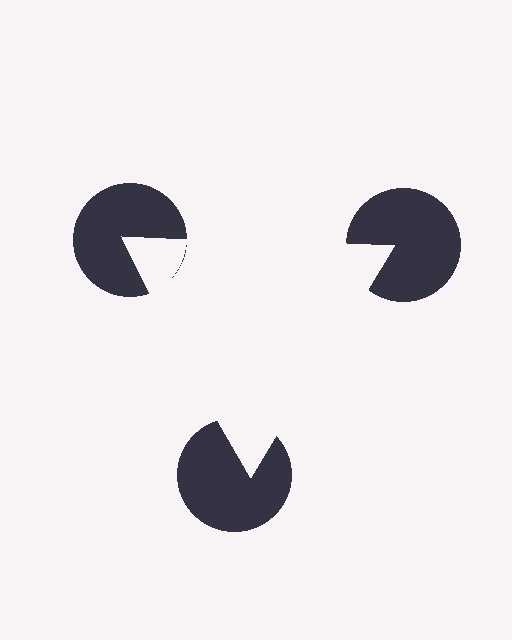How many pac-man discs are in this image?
There are 3 — one at each vertex of the illusory triangle.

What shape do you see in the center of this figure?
An illusory triangle — its edges are inferred from the aligned wedge cuts in the pac-man discs, not physically drawn.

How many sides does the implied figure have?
3 sides.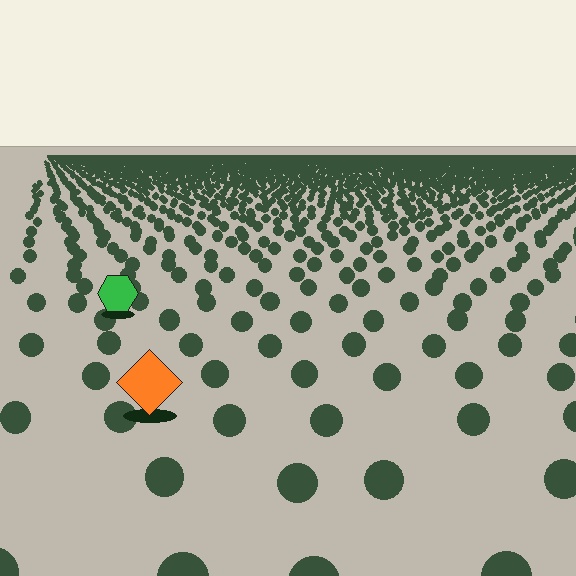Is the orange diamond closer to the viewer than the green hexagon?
Yes. The orange diamond is closer — you can tell from the texture gradient: the ground texture is coarser near it.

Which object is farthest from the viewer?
The green hexagon is farthest from the viewer. It appears smaller and the ground texture around it is denser.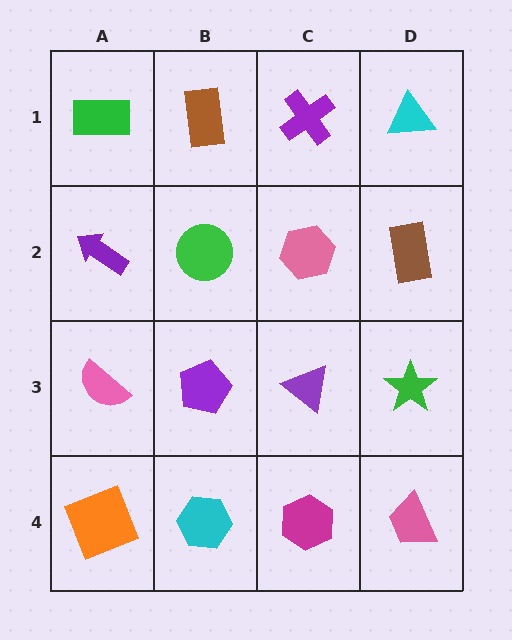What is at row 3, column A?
A pink semicircle.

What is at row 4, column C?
A magenta hexagon.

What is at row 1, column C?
A purple cross.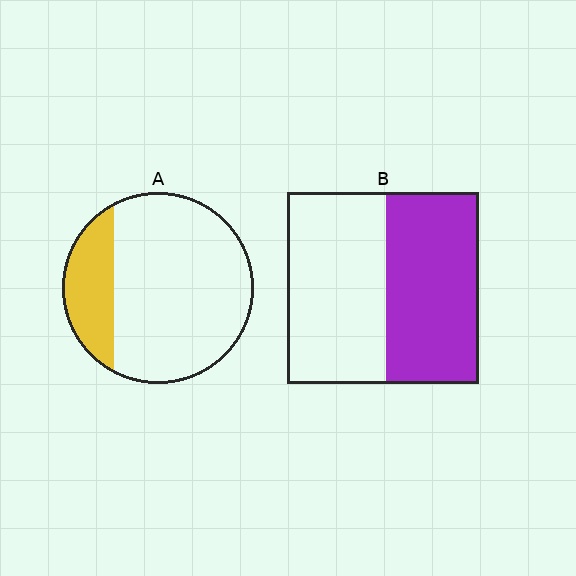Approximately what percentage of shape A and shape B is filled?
A is approximately 20% and B is approximately 50%.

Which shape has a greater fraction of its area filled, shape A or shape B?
Shape B.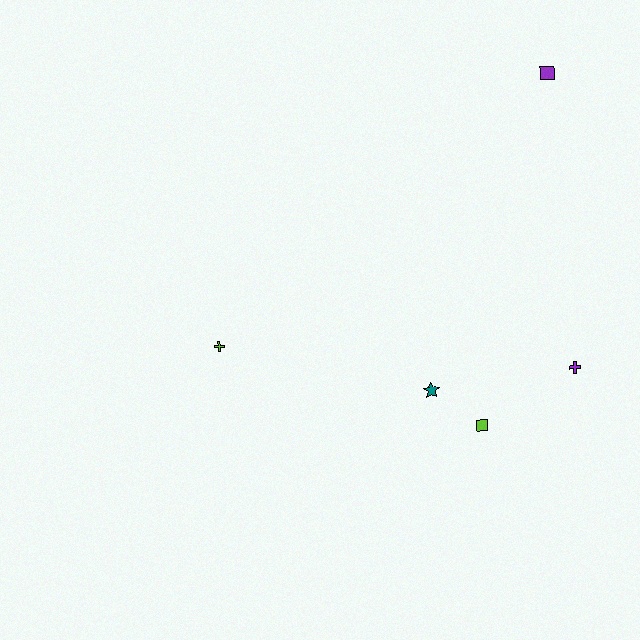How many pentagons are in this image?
There are no pentagons.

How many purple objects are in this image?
There are 2 purple objects.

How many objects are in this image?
There are 5 objects.